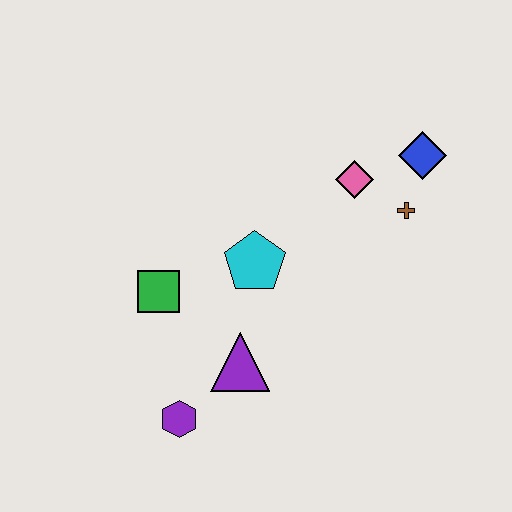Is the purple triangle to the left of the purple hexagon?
No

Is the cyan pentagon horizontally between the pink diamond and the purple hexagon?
Yes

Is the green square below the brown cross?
Yes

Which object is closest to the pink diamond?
The brown cross is closest to the pink diamond.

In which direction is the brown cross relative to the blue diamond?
The brown cross is below the blue diamond.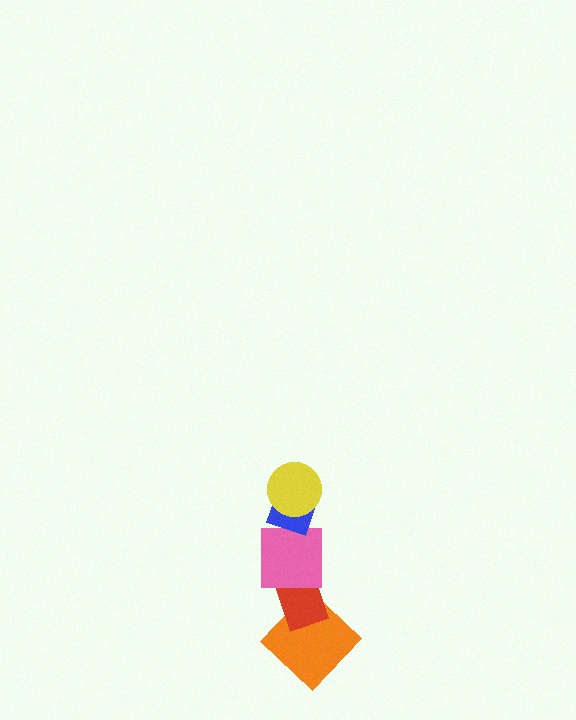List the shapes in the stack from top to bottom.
From top to bottom: the yellow circle, the blue diamond, the pink square, the red rectangle, the orange diamond.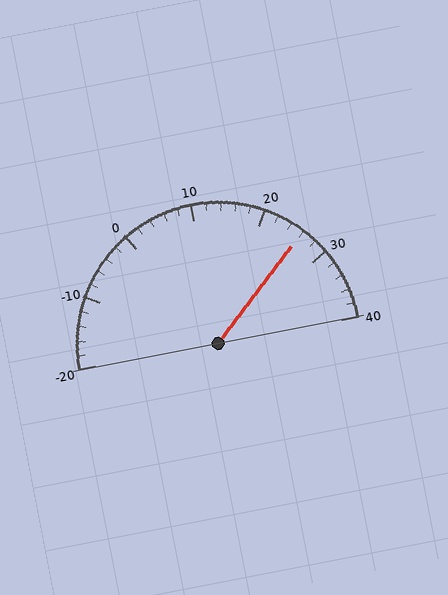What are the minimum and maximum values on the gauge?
The gauge ranges from -20 to 40.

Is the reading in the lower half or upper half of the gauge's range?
The reading is in the upper half of the range (-20 to 40).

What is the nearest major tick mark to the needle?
The nearest major tick mark is 30.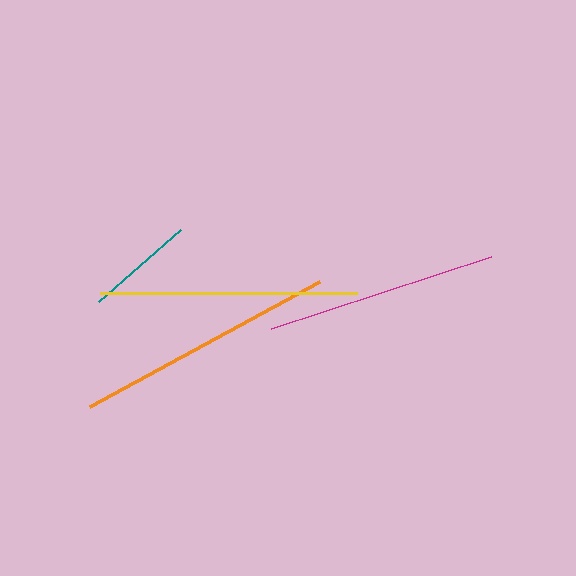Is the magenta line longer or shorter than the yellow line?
The yellow line is longer than the magenta line.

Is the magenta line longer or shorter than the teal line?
The magenta line is longer than the teal line.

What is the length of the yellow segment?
The yellow segment is approximately 257 pixels long.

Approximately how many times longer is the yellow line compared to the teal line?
The yellow line is approximately 2.3 times the length of the teal line.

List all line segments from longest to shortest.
From longest to shortest: orange, yellow, magenta, teal.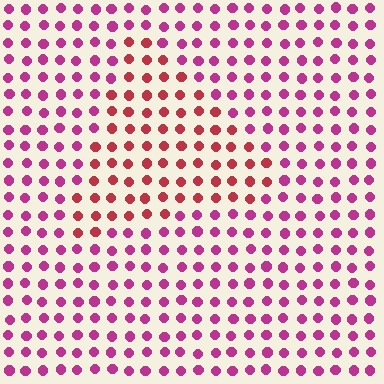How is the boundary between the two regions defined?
The boundary is defined purely by a slight shift in hue (about 33 degrees). Spacing, size, and orientation are identical on both sides.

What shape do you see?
I see a triangle.